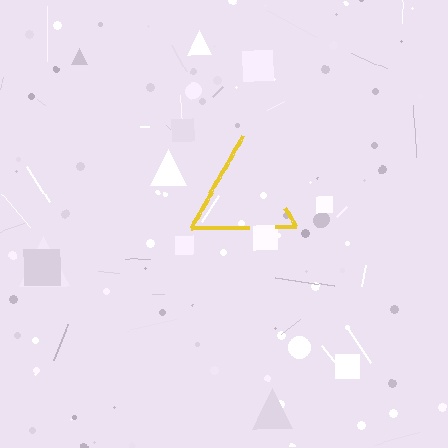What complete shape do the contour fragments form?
The contour fragments form a triangle.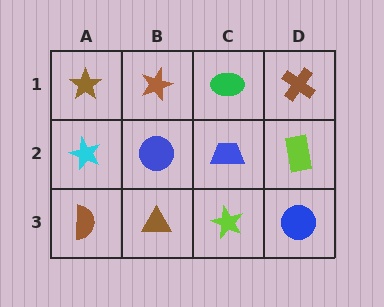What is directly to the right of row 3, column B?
A lime star.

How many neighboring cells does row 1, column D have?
2.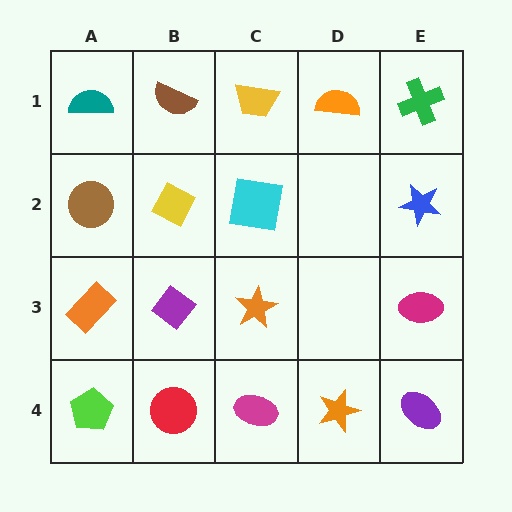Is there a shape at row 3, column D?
No, that cell is empty.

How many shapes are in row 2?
4 shapes.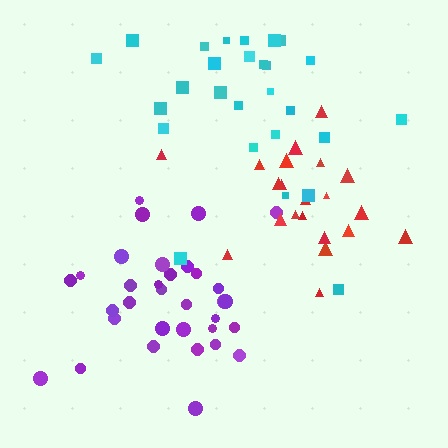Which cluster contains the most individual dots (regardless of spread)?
Purple (33).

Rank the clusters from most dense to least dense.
purple, red, cyan.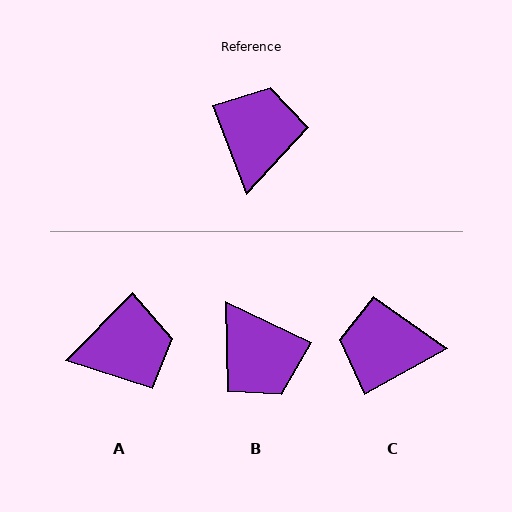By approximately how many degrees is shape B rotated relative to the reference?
Approximately 136 degrees clockwise.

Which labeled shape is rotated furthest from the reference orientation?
B, about 136 degrees away.